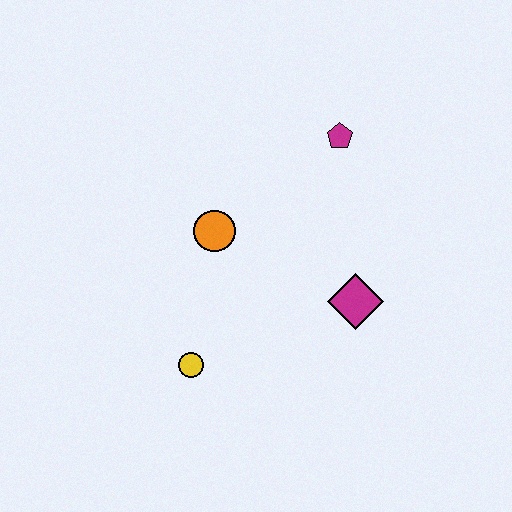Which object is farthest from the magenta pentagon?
The yellow circle is farthest from the magenta pentagon.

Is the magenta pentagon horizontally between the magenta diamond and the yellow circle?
Yes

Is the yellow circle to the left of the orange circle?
Yes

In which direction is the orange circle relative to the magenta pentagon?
The orange circle is to the left of the magenta pentagon.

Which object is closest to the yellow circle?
The orange circle is closest to the yellow circle.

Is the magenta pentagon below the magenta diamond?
No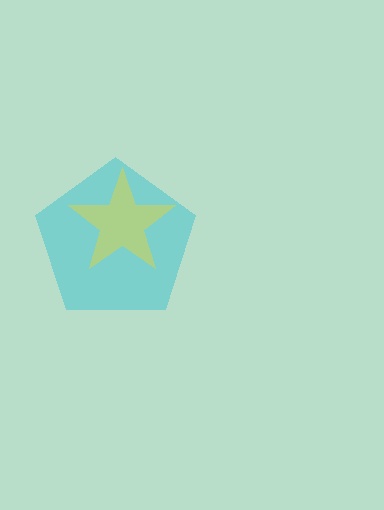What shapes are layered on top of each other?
The layered shapes are: a cyan pentagon, a yellow star.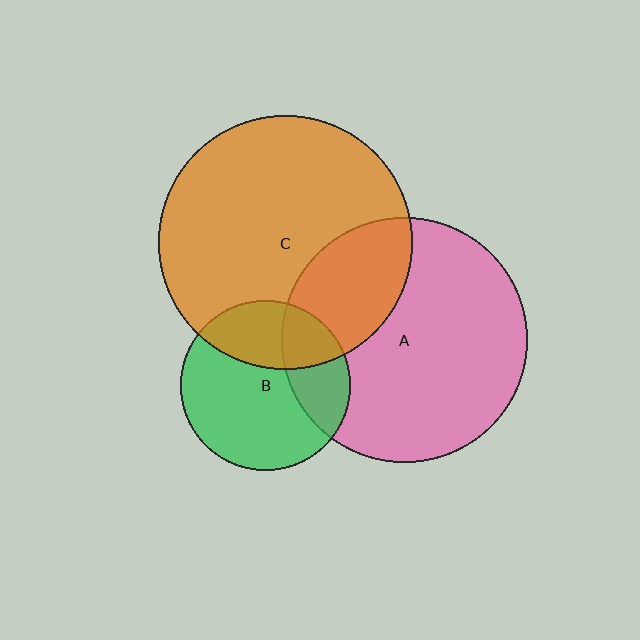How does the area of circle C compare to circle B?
Approximately 2.2 times.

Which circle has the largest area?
Circle C (orange).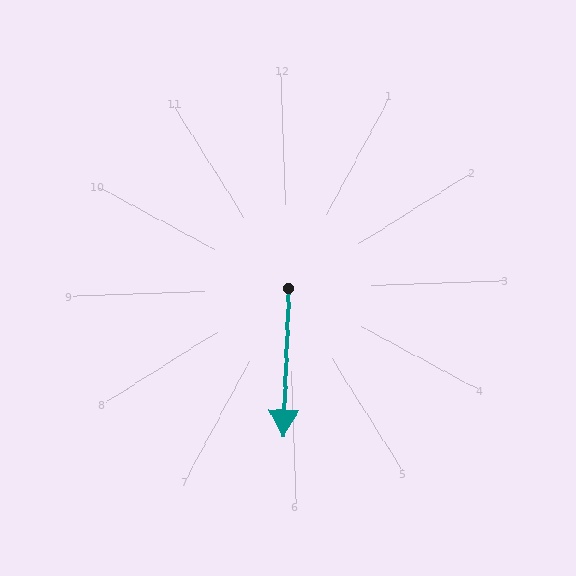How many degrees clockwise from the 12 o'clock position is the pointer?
Approximately 184 degrees.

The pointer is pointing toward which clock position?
Roughly 6 o'clock.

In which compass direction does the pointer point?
South.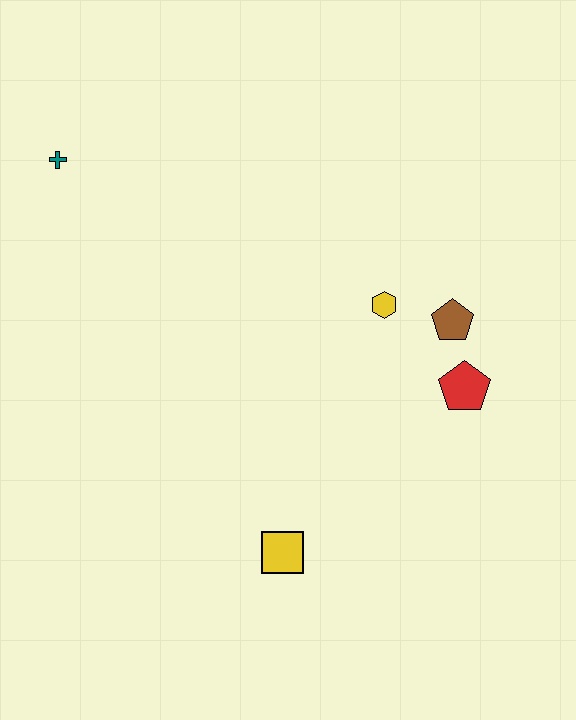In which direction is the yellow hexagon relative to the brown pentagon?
The yellow hexagon is to the left of the brown pentagon.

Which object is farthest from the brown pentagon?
The teal cross is farthest from the brown pentagon.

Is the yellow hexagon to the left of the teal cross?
No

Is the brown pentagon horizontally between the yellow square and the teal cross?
No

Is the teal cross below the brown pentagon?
No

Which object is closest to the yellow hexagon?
The brown pentagon is closest to the yellow hexagon.